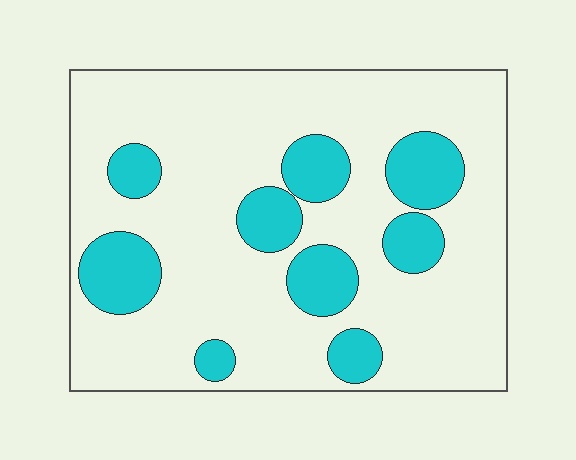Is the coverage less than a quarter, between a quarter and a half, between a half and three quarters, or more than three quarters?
Less than a quarter.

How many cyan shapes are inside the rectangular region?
9.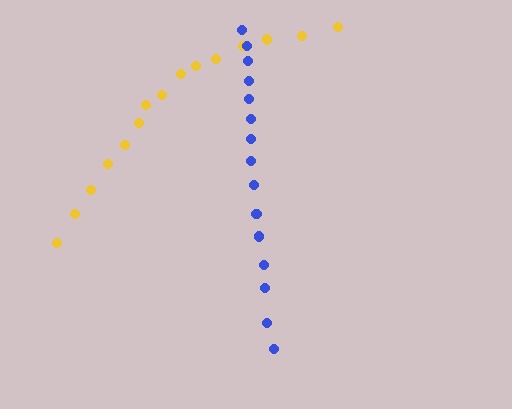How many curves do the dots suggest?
There are 2 distinct paths.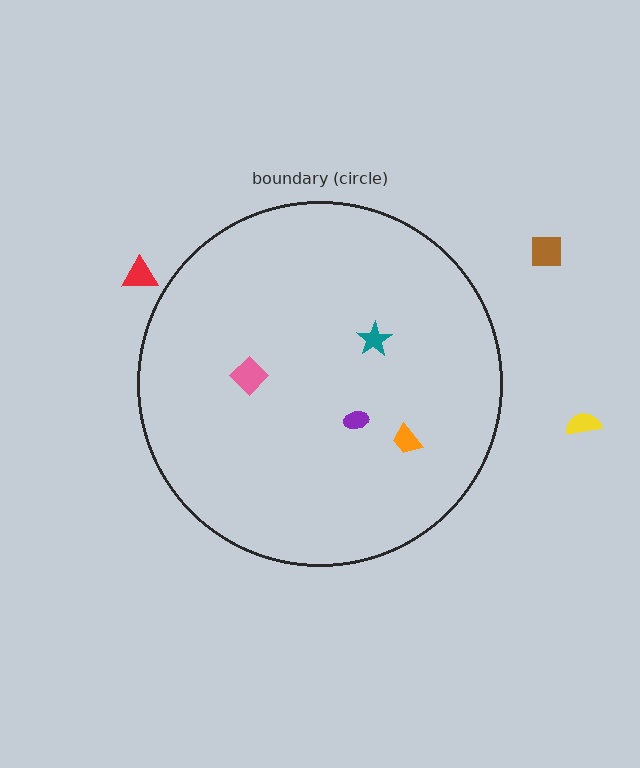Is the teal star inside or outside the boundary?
Inside.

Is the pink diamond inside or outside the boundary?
Inside.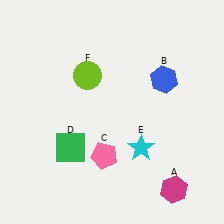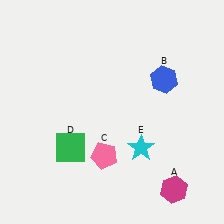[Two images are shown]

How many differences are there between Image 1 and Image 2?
There is 1 difference between the two images.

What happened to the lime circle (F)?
The lime circle (F) was removed in Image 2. It was in the top-left area of Image 1.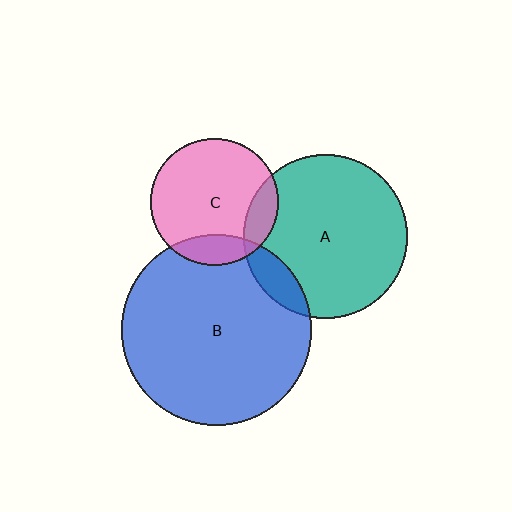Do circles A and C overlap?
Yes.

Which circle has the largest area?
Circle B (blue).